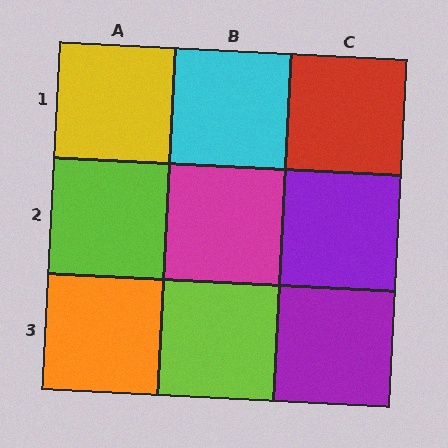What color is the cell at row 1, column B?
Cyan.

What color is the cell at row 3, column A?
Orange.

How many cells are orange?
1 cell is orange.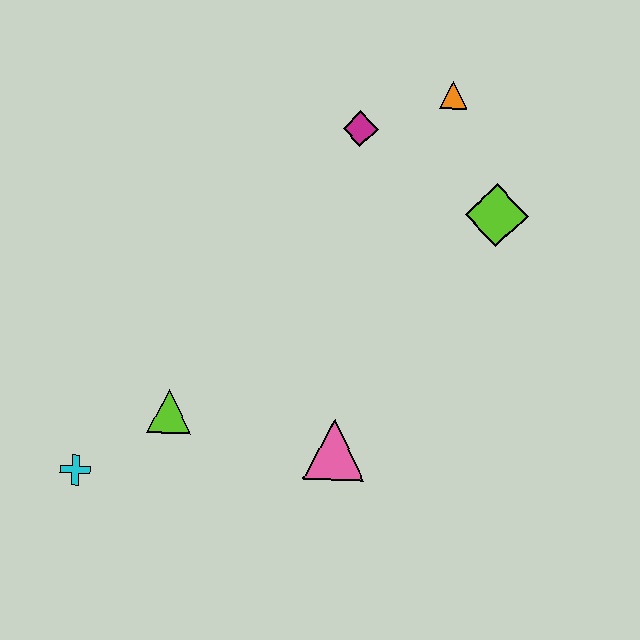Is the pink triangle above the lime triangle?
No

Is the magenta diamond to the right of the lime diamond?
No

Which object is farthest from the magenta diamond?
The cyan cross is farthest from the magenta diamond.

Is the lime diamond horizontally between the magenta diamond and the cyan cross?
No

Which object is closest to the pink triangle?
The lime triangle is closest to the pink triangle.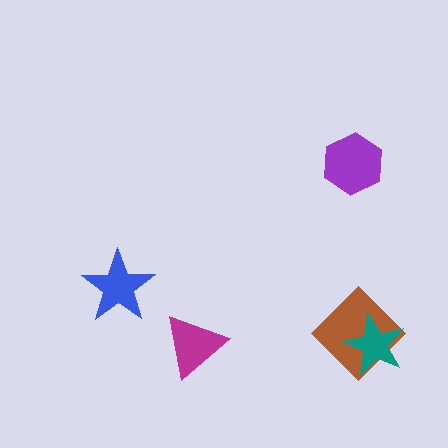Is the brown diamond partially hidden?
Yes, it is partially covered by another shape.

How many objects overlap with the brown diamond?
1 object overlaps with the brown diamond.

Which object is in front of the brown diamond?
The teal star is in front of the brown diamond.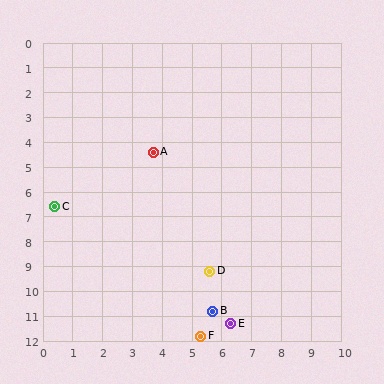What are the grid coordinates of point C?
Point C is at approximately (0.4, 6.6).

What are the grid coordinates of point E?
Point E is at approximately (6.3, 11.3).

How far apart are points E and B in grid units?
Points E and B are about 0.8 grid units apart.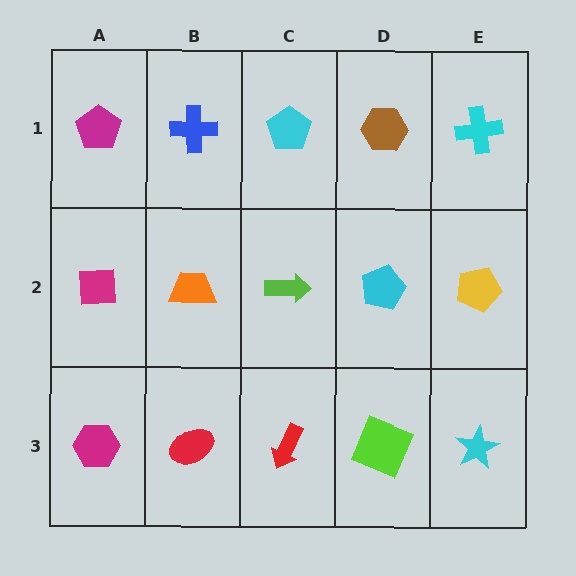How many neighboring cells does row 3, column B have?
3.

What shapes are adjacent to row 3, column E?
A yellow pentagon (row 2, column E), a lime square (row 3, column D).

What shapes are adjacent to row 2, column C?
A cyan pentagon (row 1, column C), a red arrow (row 3, column C), an orange trapezoid (row 2, column B), a cyan pentagon (row 2, column D).